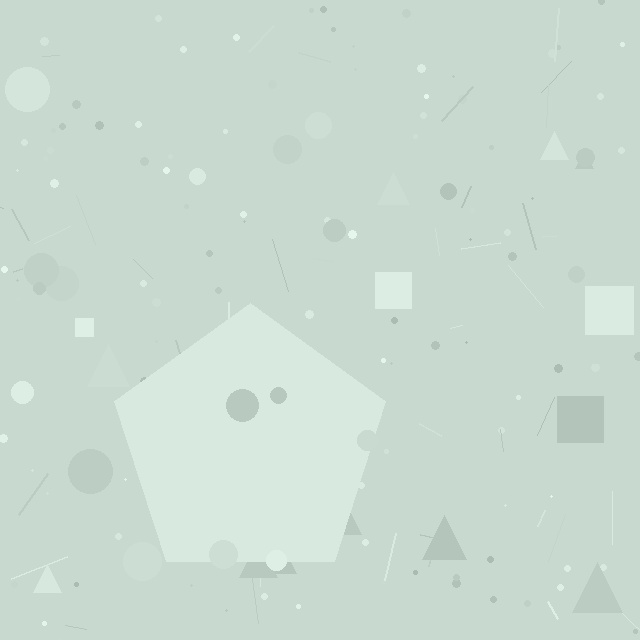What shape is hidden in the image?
A pentagon is hidden in the image.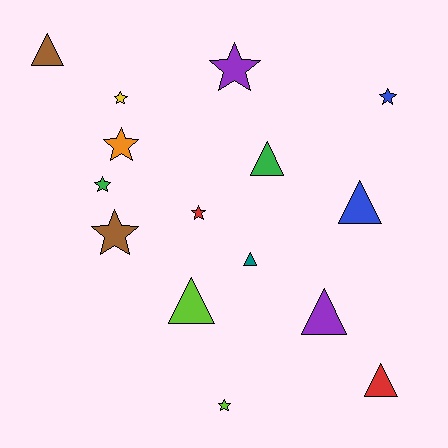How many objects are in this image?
There are 15 objects.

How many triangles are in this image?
There are 7 triangles.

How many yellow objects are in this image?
There is 1 yellow object.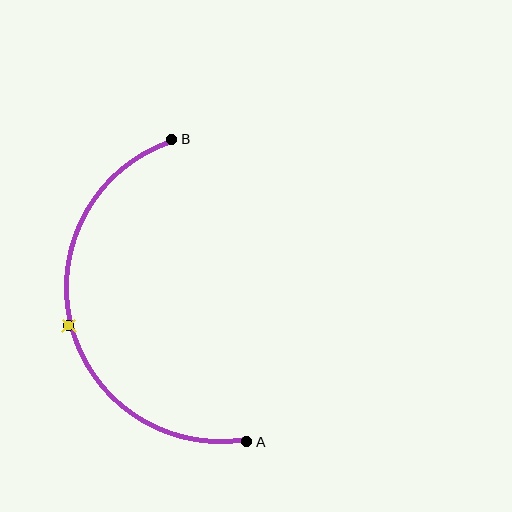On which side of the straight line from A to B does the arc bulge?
The arc bulges to the left of the straight line connecting A and B.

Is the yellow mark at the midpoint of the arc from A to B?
Yes. The yellow mark lies on the arc at equal arc-length from both A and B — it is the arc midpoint.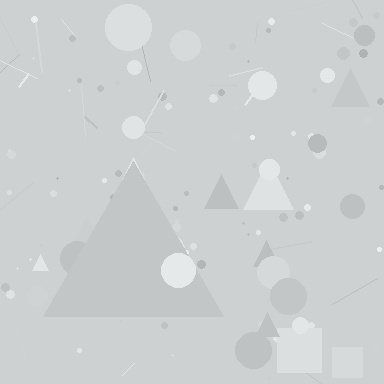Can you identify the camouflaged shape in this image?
The camouflaged shape is a triangle.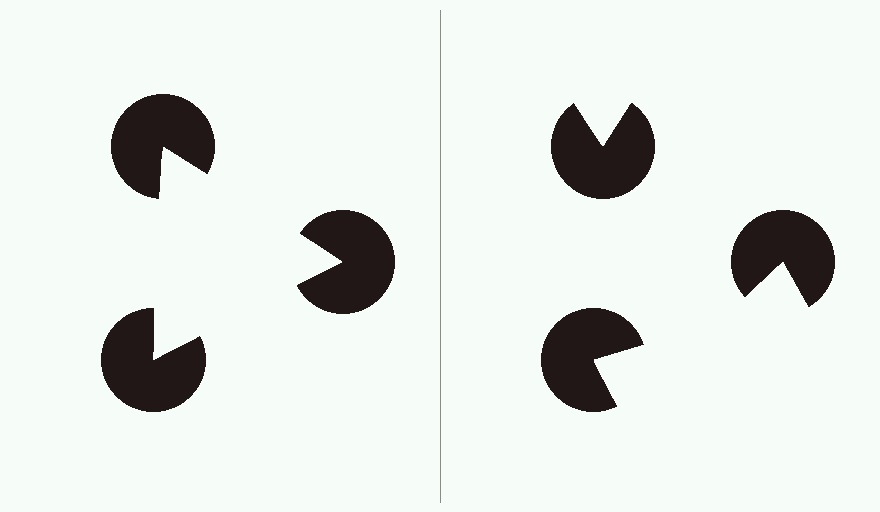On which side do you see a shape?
An illusory triangle appears on the left side. On the right side the wedge cuts are rotated, so no coherent shape forms.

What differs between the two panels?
The pac-man discs are positioned identically on both sides; only the wedge orientations differ. On the left they align to a triangle; on the right they are misaligned.